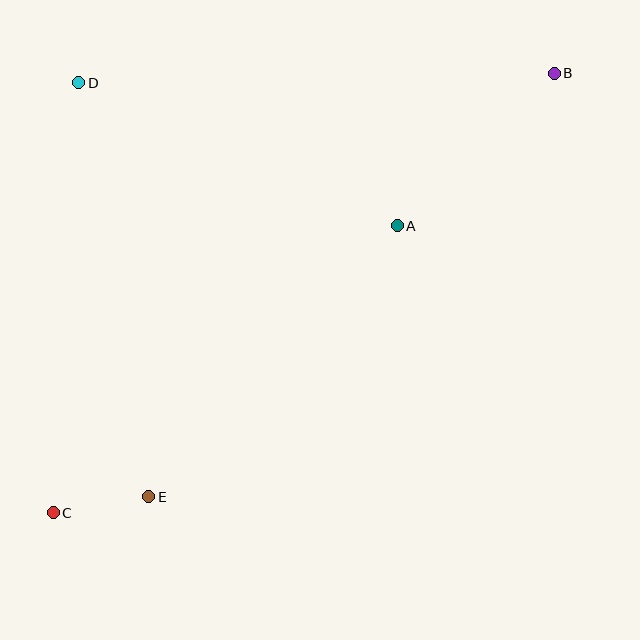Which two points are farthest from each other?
Points B and C are farthest from each other.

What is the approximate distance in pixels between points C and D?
The distance between C and D is approximately 431 pixels.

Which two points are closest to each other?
Points C and E are closest to each other.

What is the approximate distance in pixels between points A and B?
The distance between A and B is approximately 219 pixels.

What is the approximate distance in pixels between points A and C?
The distance between A and C is approximately 448 pixels.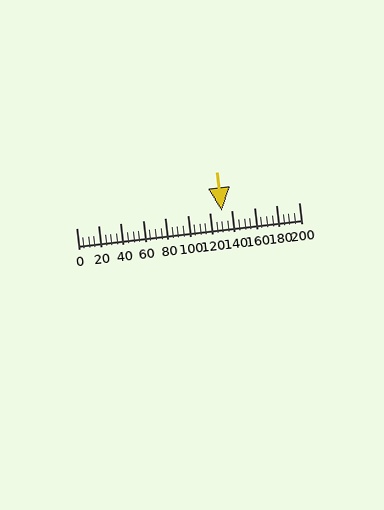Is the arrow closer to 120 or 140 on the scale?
The arrow is closer to 140.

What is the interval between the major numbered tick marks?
The major tick marks are spaced 20 units apart.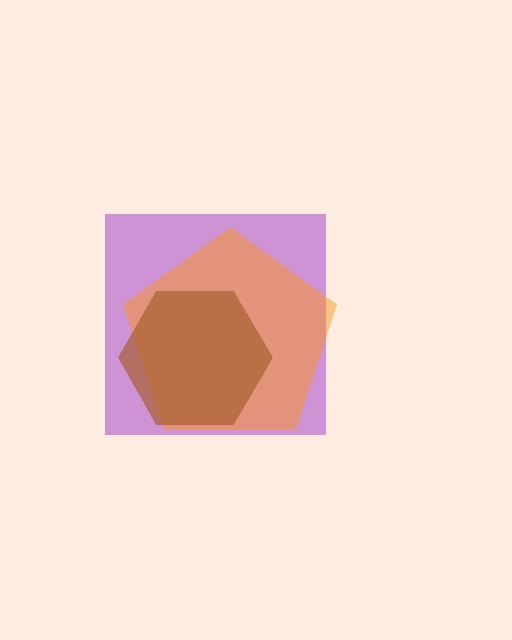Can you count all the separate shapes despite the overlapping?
Yes, there are 3 separate shapes.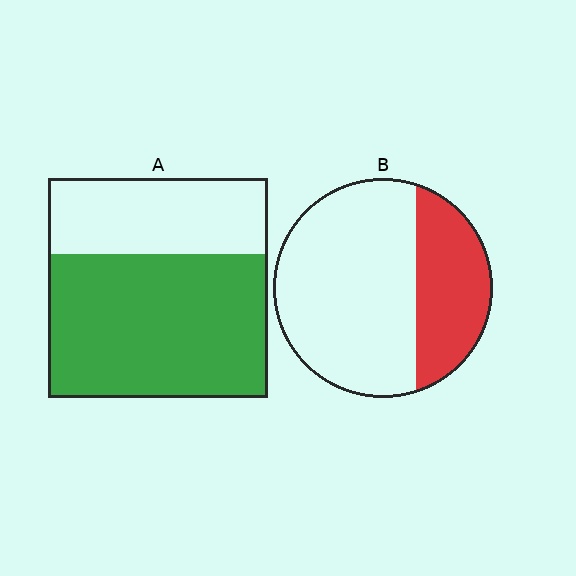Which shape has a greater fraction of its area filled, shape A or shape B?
Shape A.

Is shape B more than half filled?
No.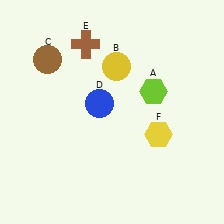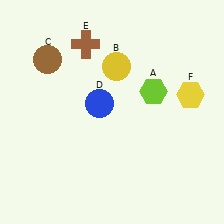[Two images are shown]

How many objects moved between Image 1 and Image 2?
1 object moved between the two images.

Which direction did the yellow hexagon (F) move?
The yellow hexagon (F) moved up.